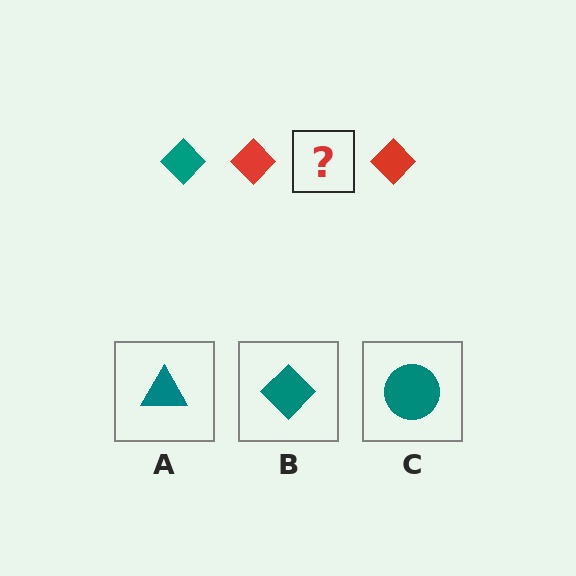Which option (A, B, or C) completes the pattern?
B.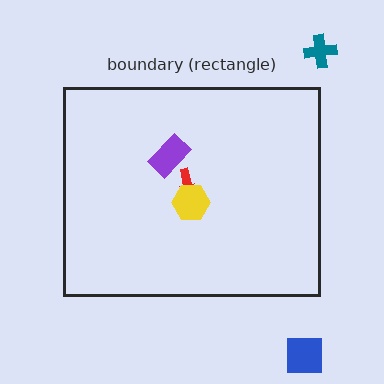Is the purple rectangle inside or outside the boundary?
Inside.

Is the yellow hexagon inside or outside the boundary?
Inside.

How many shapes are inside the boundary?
3 inside, 2 outside.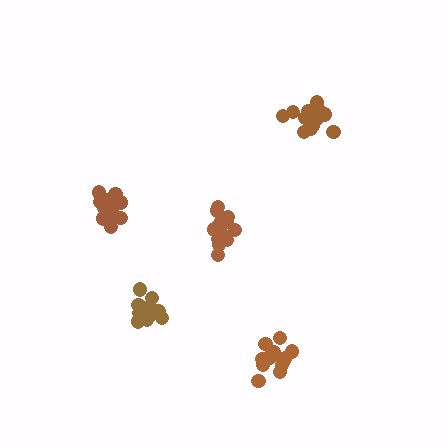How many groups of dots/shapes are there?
There are 5 groups.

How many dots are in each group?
Group 1: 16 dots, Group 2: 13 dots, Group 3: 17 dots, Group 4: 13 dots, Group 5: 17 dots (76 total).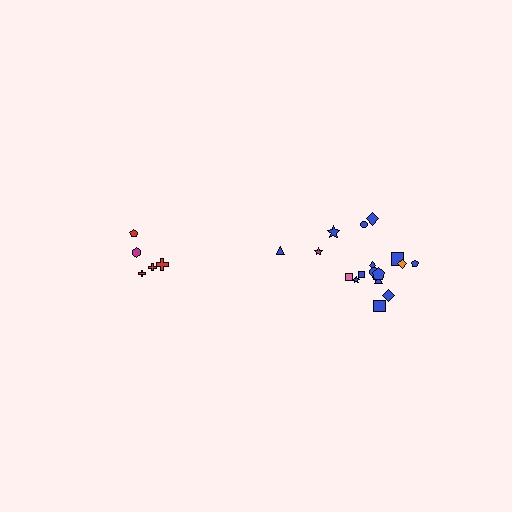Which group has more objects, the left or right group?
The right group.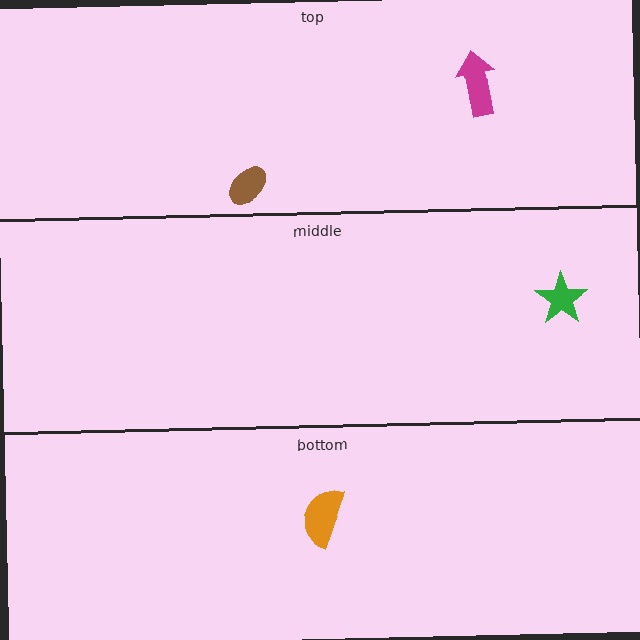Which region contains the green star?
The middle region.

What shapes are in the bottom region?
The orange semicircle.